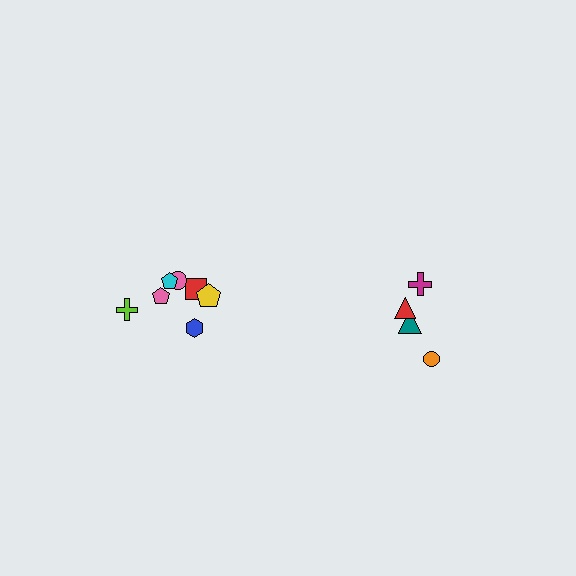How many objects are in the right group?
There are 4 objects.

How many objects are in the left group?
There are 7 objects.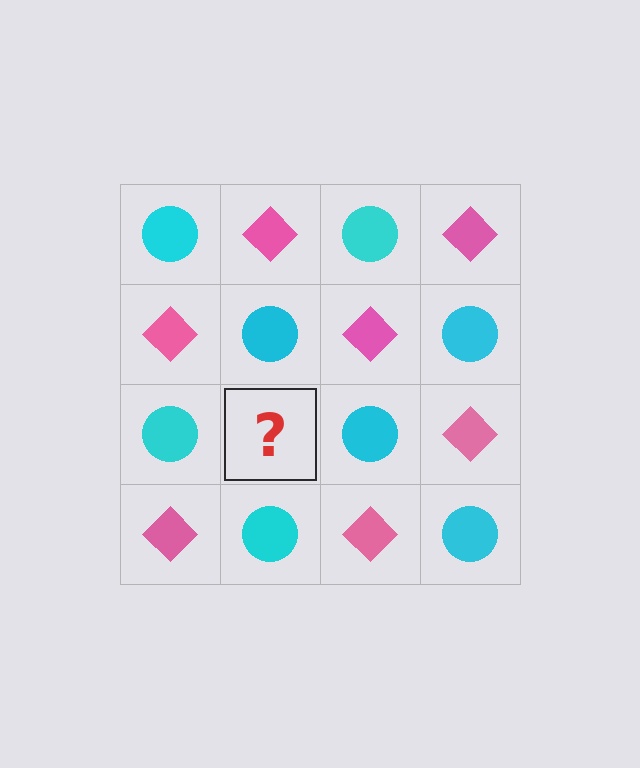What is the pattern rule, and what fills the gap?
The rule is that it alternates cyan circle and pink diamond in a checkerboard pattern. The gap should be filled with a pink diamond.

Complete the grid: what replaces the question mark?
The question mark should be replaced with a pink diamond.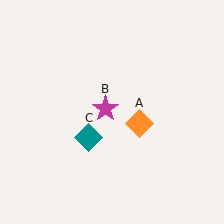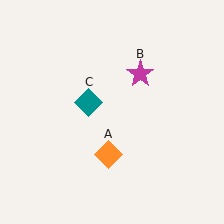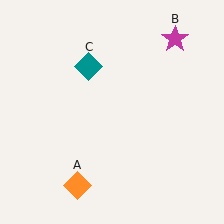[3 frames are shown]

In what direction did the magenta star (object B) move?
The magenta star (object B) moved up and to the right.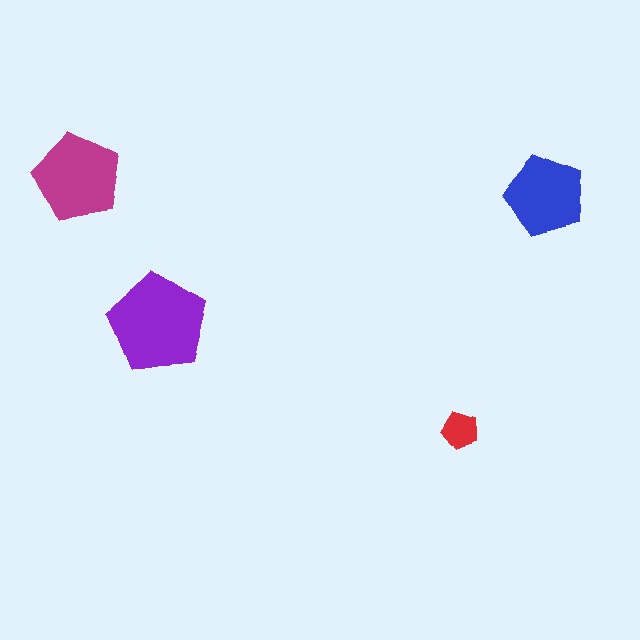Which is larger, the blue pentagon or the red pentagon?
The blue one.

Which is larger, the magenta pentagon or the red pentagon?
The magenta one.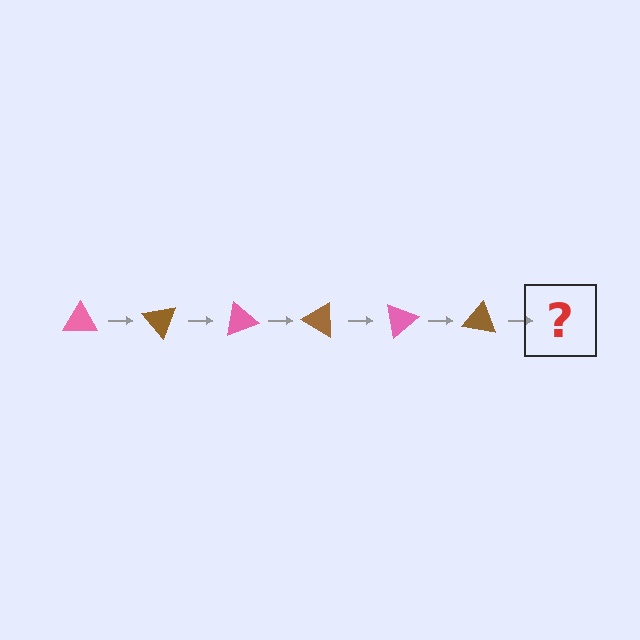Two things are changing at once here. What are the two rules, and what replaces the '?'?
The two rules are that it rotates 50 degrees each step and the color cycles through pink and brown. The '?' should be a pink triangle, rotated 300 degrees from the start.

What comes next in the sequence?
The next element should be a pink triangle, rotated 300 degrees from the start.